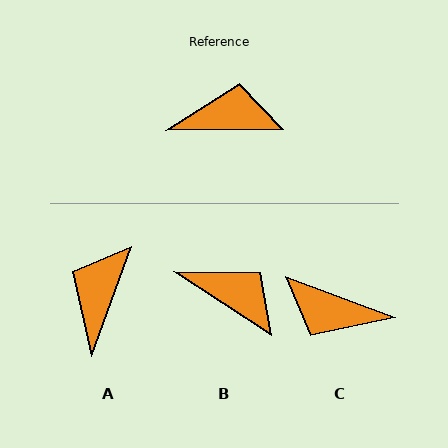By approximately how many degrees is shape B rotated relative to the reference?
Approximately 34 degrees clockwise.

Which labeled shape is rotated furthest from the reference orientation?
C, about 159 degrees away.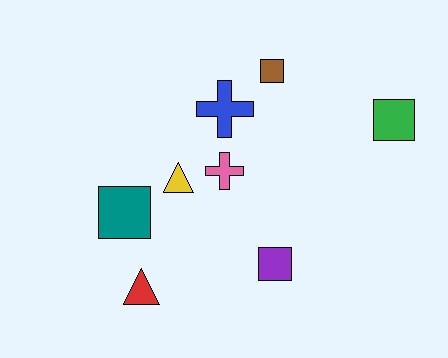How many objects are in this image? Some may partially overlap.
There are 8 objects.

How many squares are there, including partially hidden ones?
There are 4 squares.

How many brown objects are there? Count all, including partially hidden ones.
There is 1 brown object.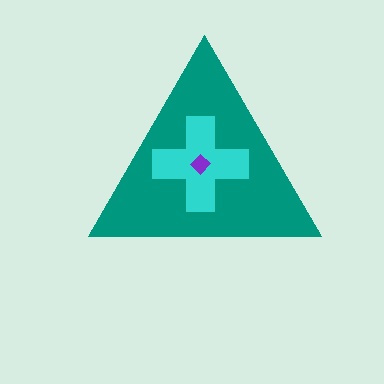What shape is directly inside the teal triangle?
The cyan cross.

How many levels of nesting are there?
3.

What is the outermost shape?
The teal triangle.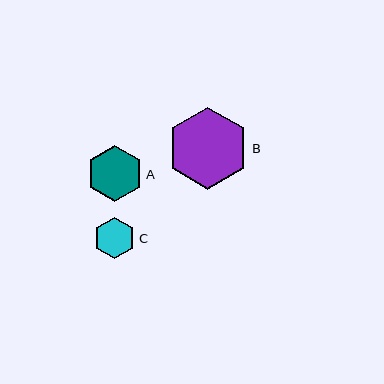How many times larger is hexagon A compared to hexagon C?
Hexagon A is approximately 1.4 times the size of hexagon C.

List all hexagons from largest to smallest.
From largest to smallest: B, A, C.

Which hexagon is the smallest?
Hexagon C is the smallest with a size of approximately 41 pixels.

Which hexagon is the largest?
Hexagon B is the largest with a size of approximately 82 pixels.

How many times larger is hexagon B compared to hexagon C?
Hexagon B is approximately 2.0 times the size of hexagon C.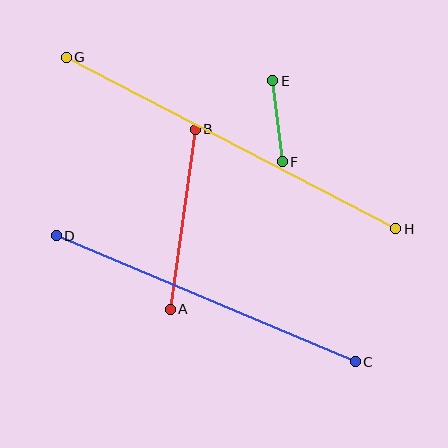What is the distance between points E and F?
The distance is approximately 82 pixels.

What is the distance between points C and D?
The distance is approximately 324 pixels.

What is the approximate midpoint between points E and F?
The midpoint is at approximately (277, 121) pixels.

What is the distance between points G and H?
The distance is approximately 372 pixels.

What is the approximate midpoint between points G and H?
The midpoint is at approximately (231, 143) pixels.